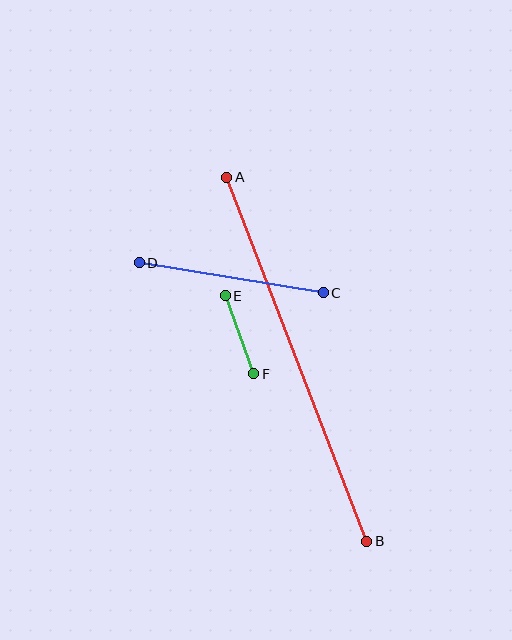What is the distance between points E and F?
The distance is approximately 83 pixels.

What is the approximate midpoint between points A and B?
The midpoint is at approximately (297, 359) pixels.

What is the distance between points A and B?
The distance is approximately 390 pixels.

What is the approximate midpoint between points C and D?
The midpoint is at approximately (231, 278) pixels.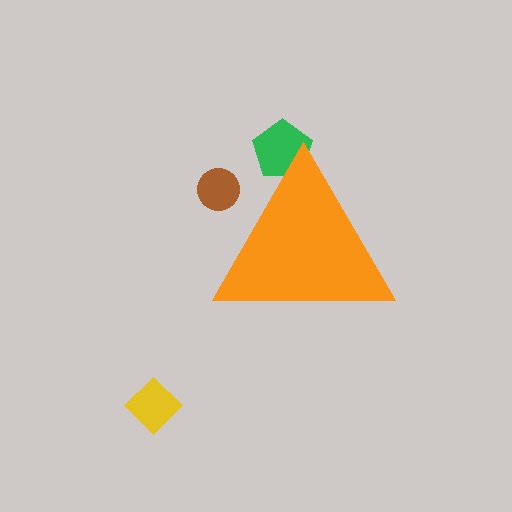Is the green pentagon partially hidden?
Yes, the green pentagon is partially hidden behind the orange triangle.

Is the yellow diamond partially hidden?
No, the yellow diamond is fully visible.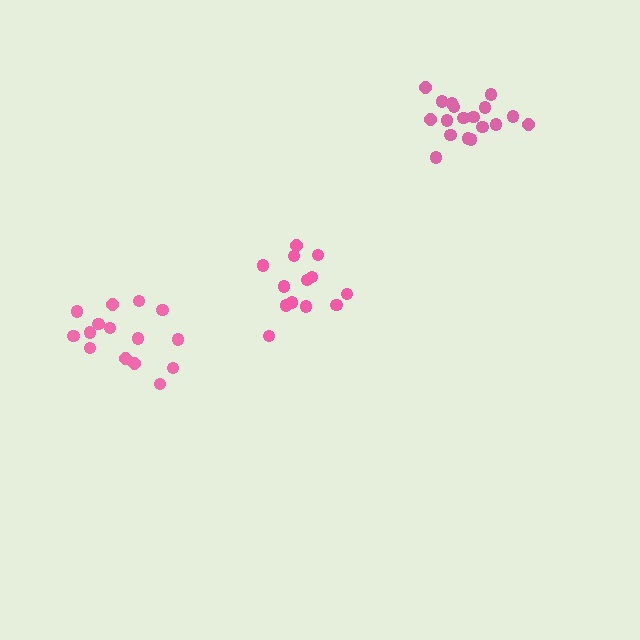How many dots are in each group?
Group 1: 15 dots, Group 2: 18 dots, Group 3: 13 dots (46 total).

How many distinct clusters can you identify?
There are 3 distinct clusters.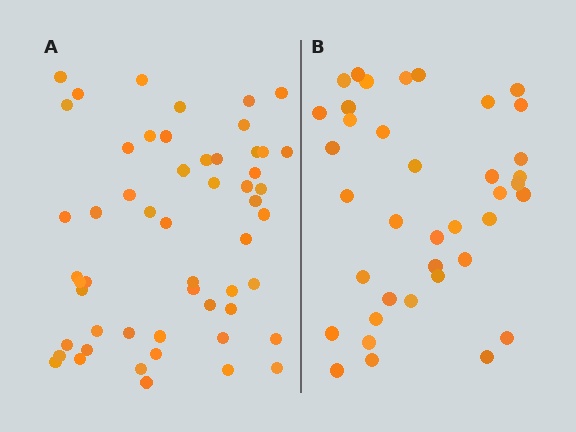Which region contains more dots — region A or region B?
Region A (the left region) has more dots.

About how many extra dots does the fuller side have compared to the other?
Region A has approximately 15 more dots than region B.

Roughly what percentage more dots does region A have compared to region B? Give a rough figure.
About 40% more.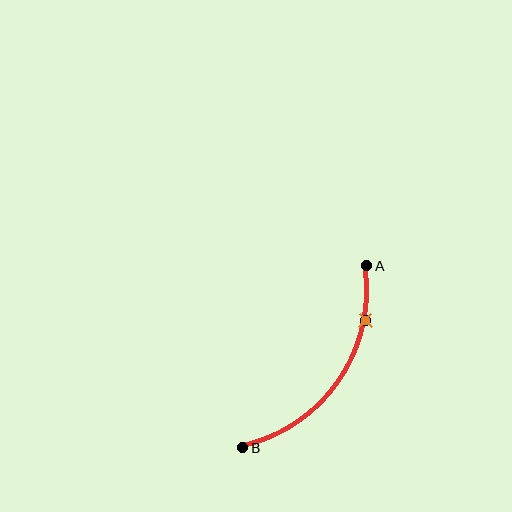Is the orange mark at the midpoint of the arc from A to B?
No. The orange mark lies on the arc but is closer to endpoint A. The arc midpoint would be at the point on the curve equidistant along the arc from both A and B.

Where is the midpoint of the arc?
The arc midpoint is the point on the curve farthest from the straight line joining A and B. It sits below and to the right of that line.